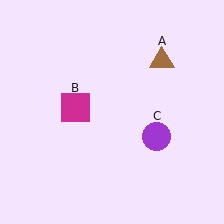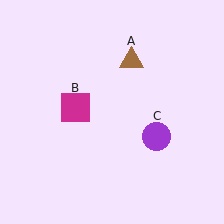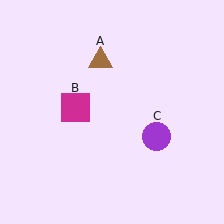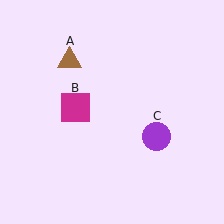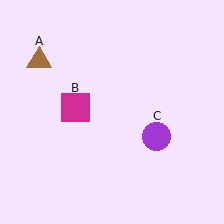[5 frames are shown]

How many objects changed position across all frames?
1 object changed position: brown triangle (object A).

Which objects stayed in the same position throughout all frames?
Magenta square (object B) and purple circle (object C) remained stationary.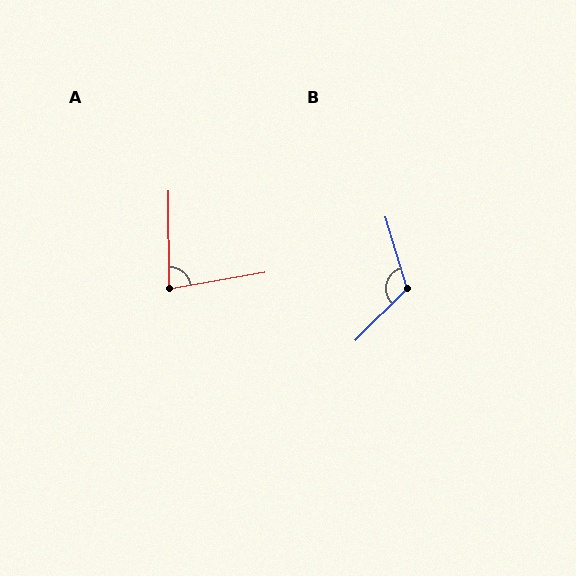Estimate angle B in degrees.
Approximately 118 degrees.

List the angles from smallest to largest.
A (81°), B (118°).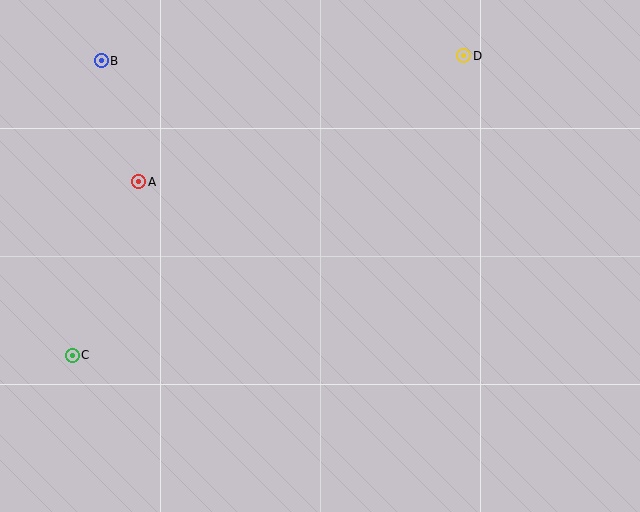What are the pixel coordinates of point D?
Point D is at (464, 56).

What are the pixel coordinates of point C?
Point C is at (72, 355).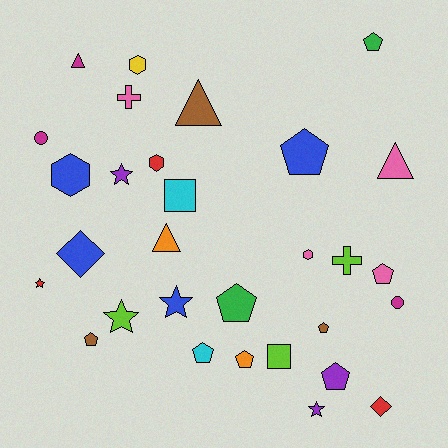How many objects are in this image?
There are 30 objects.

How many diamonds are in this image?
There are 2 diamonds.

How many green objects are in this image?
There are 2 green objects.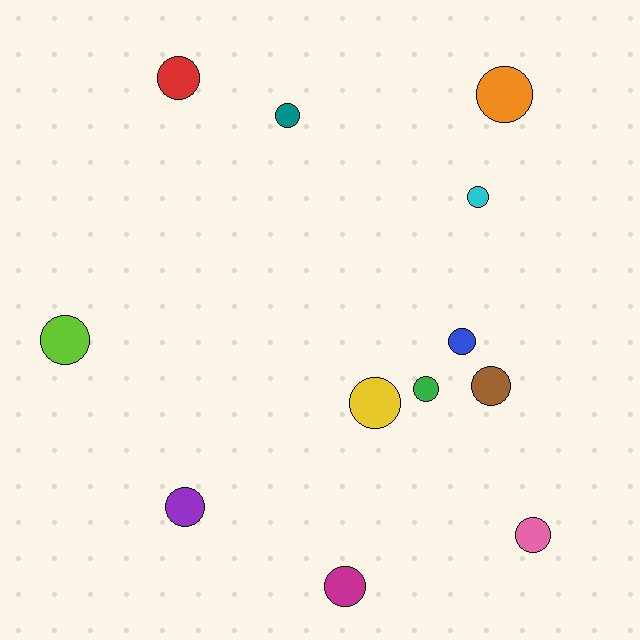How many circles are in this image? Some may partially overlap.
There are 12 circles.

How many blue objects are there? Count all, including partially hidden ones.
There is 1 blue object.